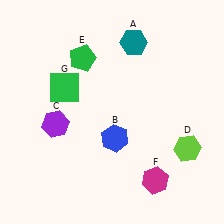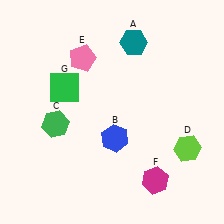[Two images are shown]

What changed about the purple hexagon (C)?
In Image 1, C is purple. In Image 2, it changed to green.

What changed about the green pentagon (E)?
In Image 1, E is green. In Image 2, it changed to pink.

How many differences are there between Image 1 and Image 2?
There are 2 differences between the two images.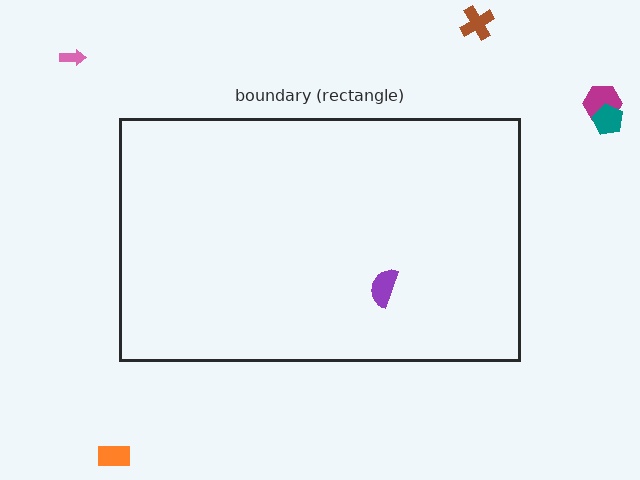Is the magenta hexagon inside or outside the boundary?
Outside.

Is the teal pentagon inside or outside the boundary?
Outside.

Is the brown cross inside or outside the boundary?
Outside.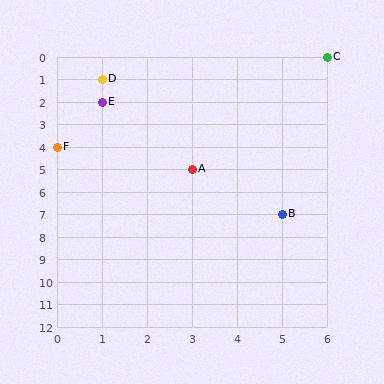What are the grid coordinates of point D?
Point D is at grid coordinates (1, 1).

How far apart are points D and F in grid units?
Points D and F are 1 column and 3 rows apart (about 3.2 grid units diagonally).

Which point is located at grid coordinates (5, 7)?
Point B is at (5, 7).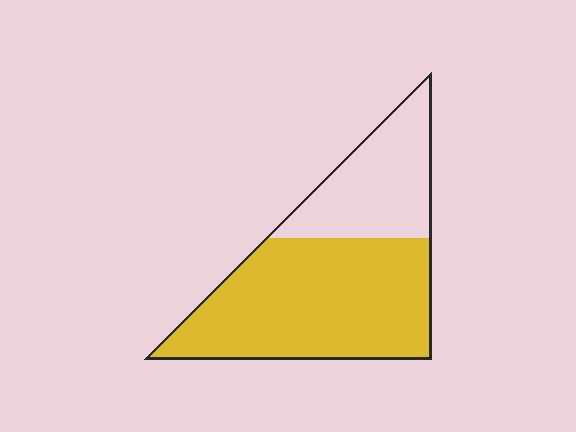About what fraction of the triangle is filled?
About two thirds (2/3).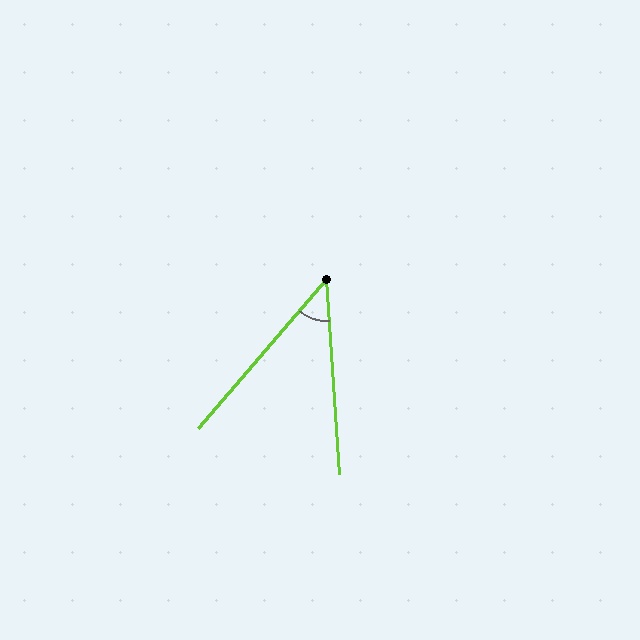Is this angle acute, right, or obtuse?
It is acute.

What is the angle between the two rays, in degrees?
Approximately 45 degrees.